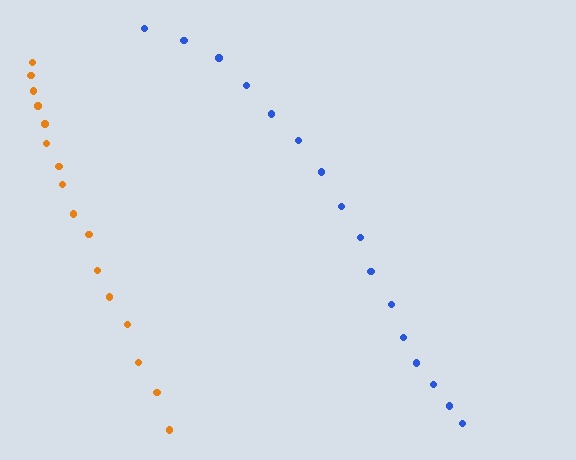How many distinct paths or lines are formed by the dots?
There are 2 distinct paths.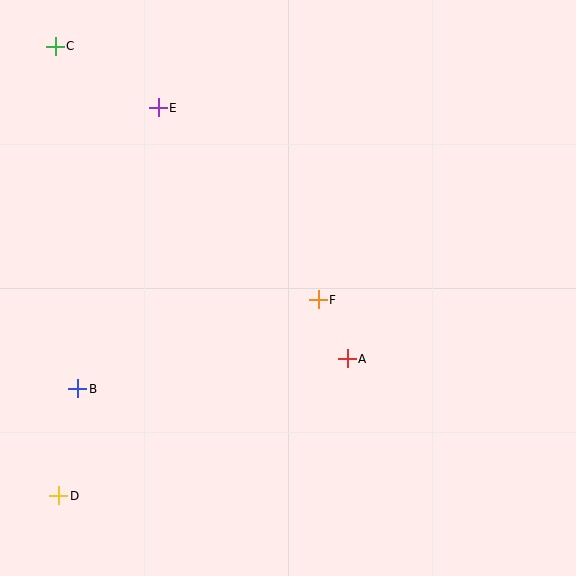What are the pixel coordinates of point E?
Point E is at (158, 108).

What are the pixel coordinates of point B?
Point B is at (78, 389).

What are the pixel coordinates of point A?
Point A is at (347, 359).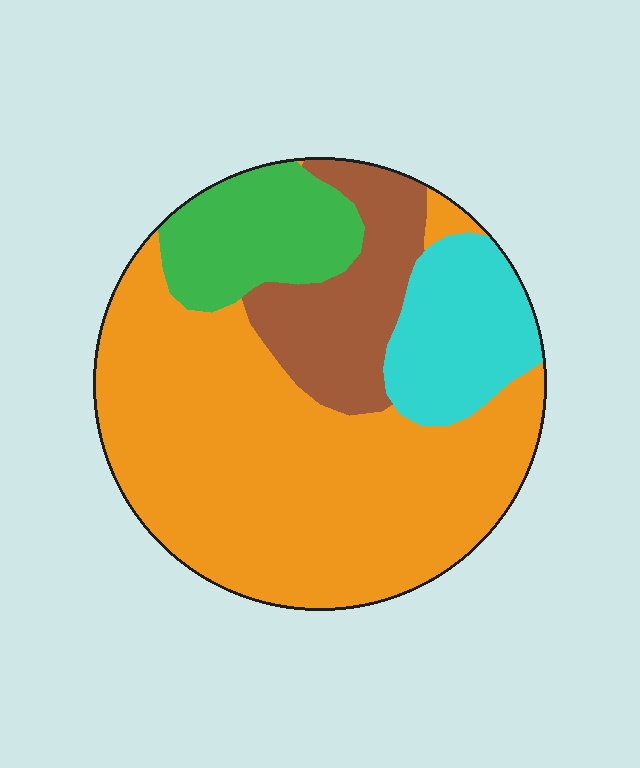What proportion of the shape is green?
Green takes up about one eighth (1/8) of the shape.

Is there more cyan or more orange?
Orange.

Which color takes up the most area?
Orange, at roughly 60%.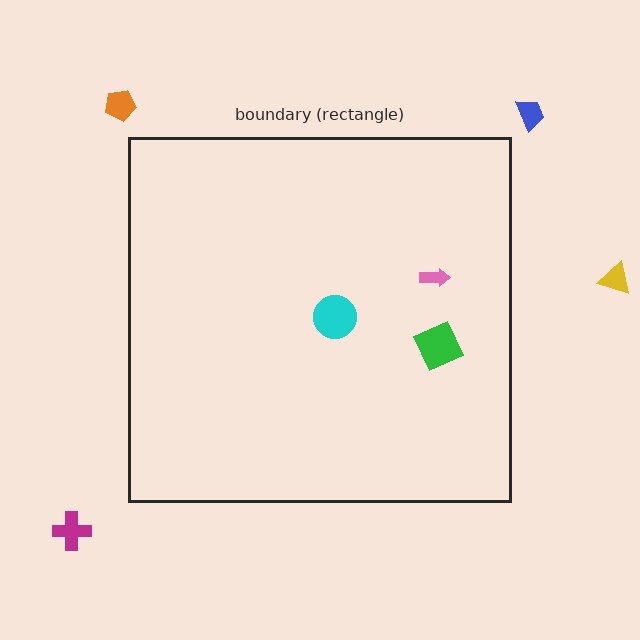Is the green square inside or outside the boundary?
Inside.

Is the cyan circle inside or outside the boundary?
Inside.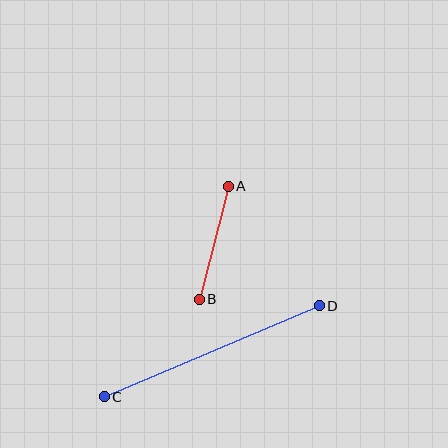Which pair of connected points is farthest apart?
Points C and D are farthest apart.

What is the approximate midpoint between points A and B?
The midpoint is at approximately (214, 243) pixels.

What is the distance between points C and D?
The distance is approximately 233 pixels.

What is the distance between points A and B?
The distance is approximately 116 pixels.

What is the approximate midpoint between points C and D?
The midpoint is at approximately (212, 351) pixels.